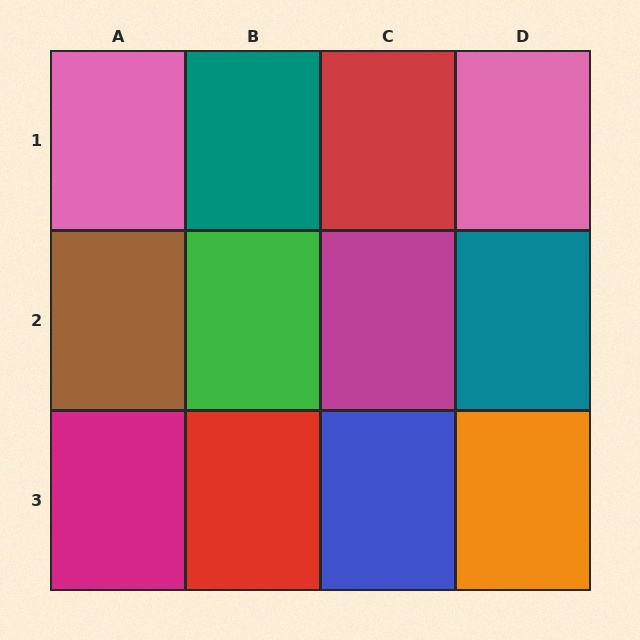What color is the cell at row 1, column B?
Teal.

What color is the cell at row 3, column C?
Blue.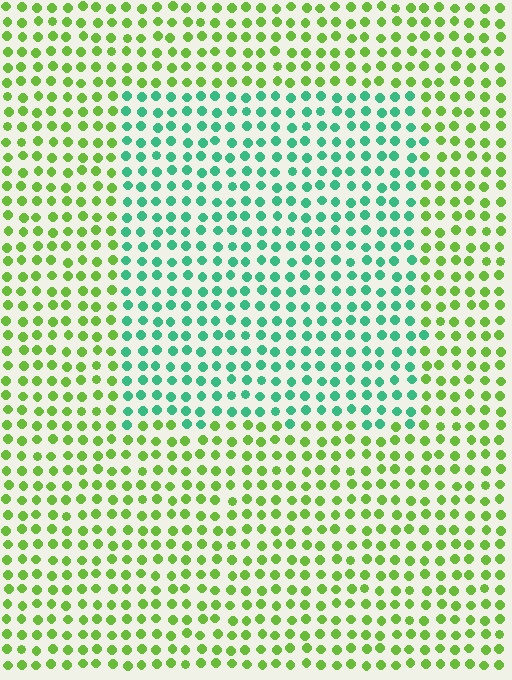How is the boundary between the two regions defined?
The boundary is defined purely by a slight shift in hue (about 56 degrees). Spacing, size, and orientation are identical on both sides.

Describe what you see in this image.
The image is filled with small lime elements in a uniform arrangement. A rectangle-shaped region is visible where the elements are tinted to a slightly different hue, forming a subtle color boundary.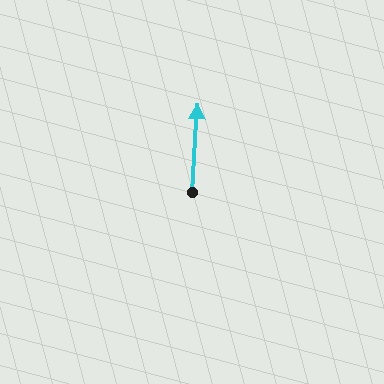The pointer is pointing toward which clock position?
Roughly 12 o'clock.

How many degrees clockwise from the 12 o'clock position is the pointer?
Approximately 4 degrees.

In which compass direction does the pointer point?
North.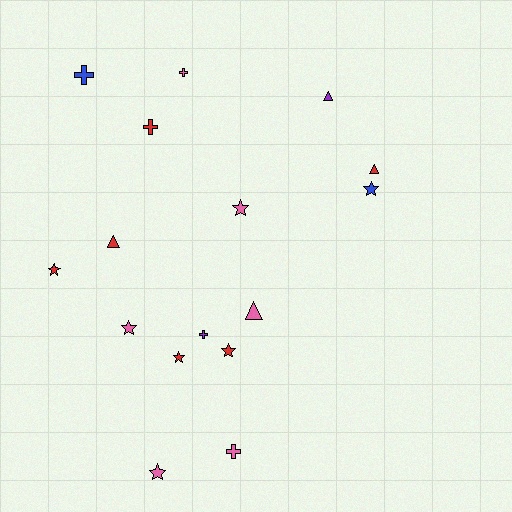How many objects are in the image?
There are 16 objects.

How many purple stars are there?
There are no purple stars.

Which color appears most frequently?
Red, with 6 objects.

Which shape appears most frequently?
Star, with 7 objects.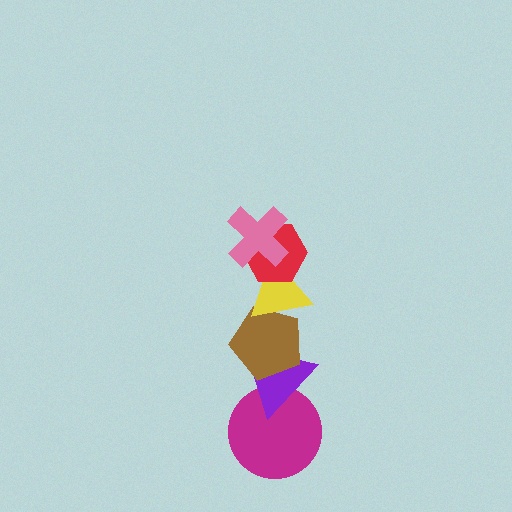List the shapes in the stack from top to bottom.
From top to bottom: the pink cross, the red hexagon, the yellow triangle, the brown pentagon, the purple triangle, the magenta circle.